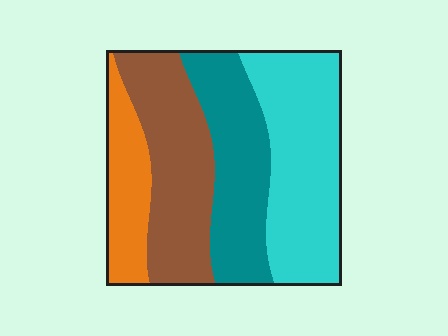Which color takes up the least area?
Orange, at roughly 15%.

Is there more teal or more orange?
Teal.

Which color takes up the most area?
Cyan, at roughly 35%.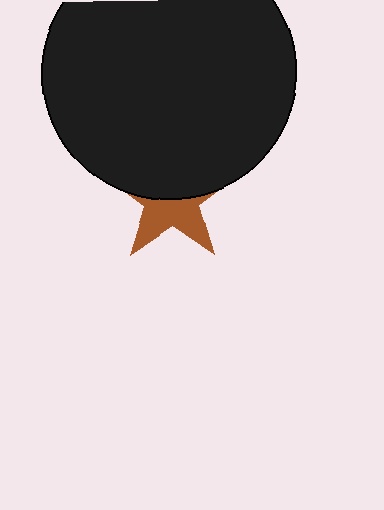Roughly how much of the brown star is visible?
A small part of it is visible (roughly 44%).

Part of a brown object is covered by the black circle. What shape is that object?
It is a star.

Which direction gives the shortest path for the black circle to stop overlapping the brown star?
Moving up gives the shortest separation.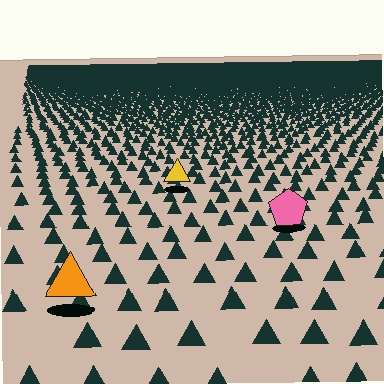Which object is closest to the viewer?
The orange triangle is closest. The texture marks near it are larger and more spread out.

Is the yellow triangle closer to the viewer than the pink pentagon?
No. The pink pentagon is closer — you can tell from the texture gradient: the ground texture is coarser near it.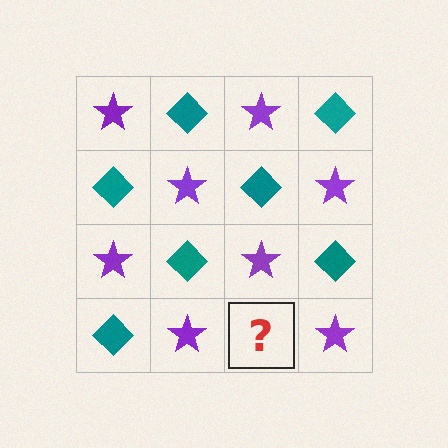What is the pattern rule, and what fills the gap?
The rule is that it alternates purple star and teal diamond in a checkerboard pattern. The gap should be filled with a teal diamond.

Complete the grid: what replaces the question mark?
The question mark should be replaced with a teal diamond.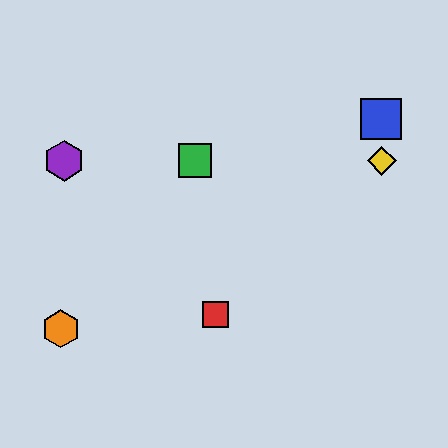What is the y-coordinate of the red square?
The red square is at y≈314.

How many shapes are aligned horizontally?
3 shapes (the green square, the yellow diamond, the purple hexagon) are aligned horizontally.